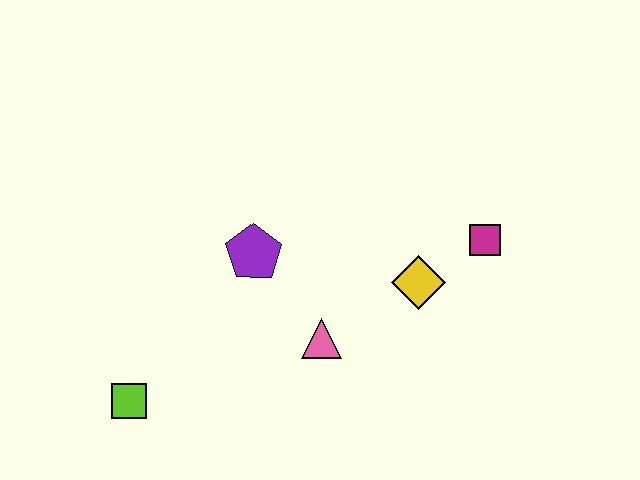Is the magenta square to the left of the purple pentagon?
No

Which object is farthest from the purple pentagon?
The magenta square is farthest from the purple pentagon.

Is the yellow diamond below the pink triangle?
No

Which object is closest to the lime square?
The purple pentagon is closest to the lime square.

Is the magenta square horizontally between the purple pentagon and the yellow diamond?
No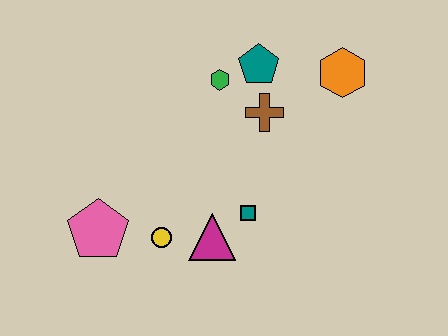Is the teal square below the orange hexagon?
Yes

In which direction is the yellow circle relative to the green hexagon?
The yellow circle is below the green hexagon.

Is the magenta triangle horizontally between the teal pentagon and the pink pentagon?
Yes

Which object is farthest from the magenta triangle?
The orange hexagon is farthest from the magenta triangle.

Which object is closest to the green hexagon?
The teal pentagon is closest to the green hexagon.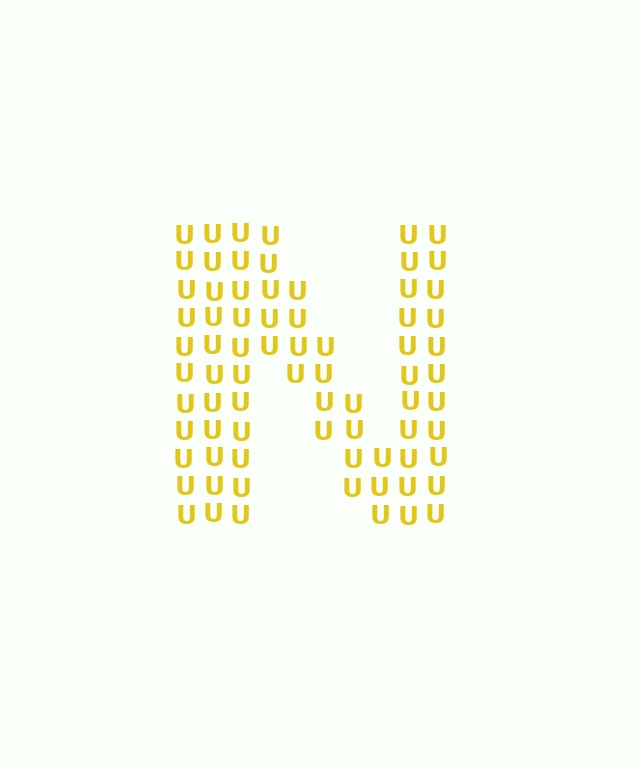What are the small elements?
The small elements are letter U's.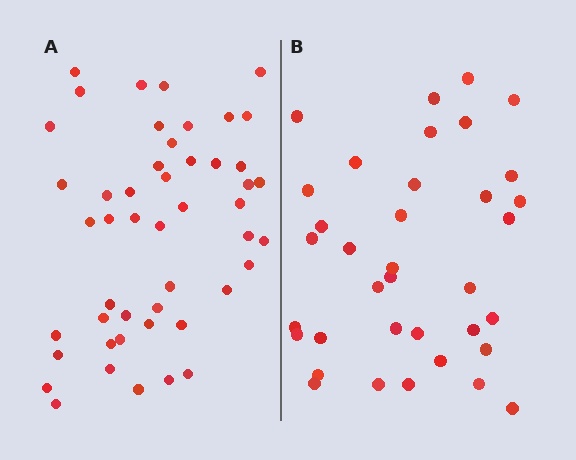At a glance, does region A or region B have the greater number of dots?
Region A (the left region) has more dots.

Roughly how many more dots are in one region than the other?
Region A has roughly 12 or so more dots than region B.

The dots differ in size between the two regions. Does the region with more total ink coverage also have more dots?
No. Region B has more total ink coverage because its dots are larger, but region A actually contains more individual dots. Total area can be misleading — the number of items is what matters here.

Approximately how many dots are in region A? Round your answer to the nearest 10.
About 50 dots. (The exact count is 48, which rounds to 50.)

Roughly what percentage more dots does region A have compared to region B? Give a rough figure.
About 35% more.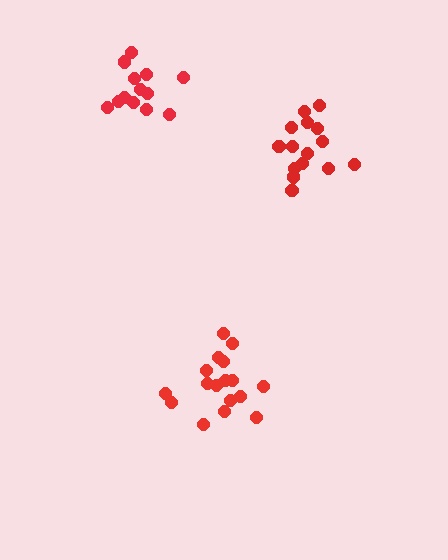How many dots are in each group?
Group 1: 17 dots, Group 2: 15 dots, Group 3: 13 dots (45 total).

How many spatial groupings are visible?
There are 3 spatial groupings.